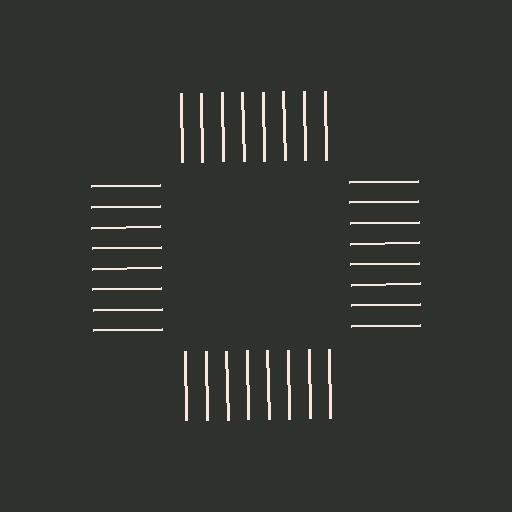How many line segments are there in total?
32 — 8 along each of the 4 edges.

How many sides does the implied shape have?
4 sides — the line-ends trace a square.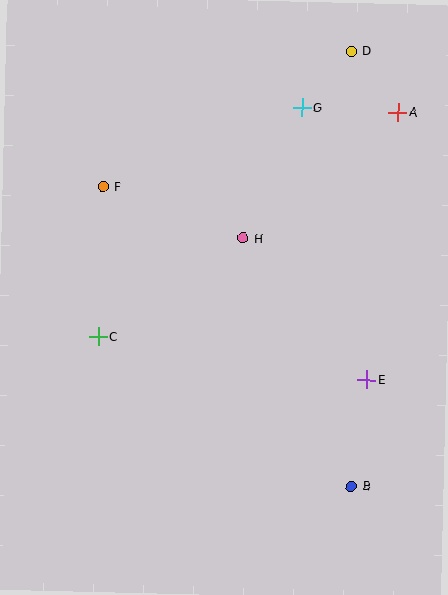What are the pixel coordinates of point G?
Point G is at (302, 107).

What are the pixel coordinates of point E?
Point E is at (367, 380).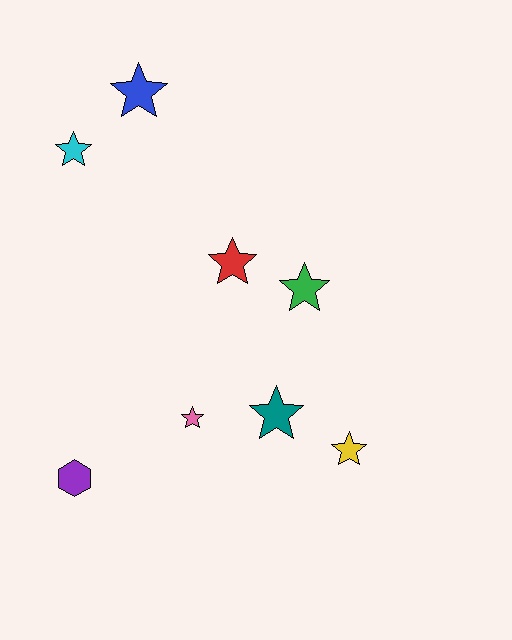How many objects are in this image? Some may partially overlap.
There are 8 objects.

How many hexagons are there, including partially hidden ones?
There is 1 hexagon.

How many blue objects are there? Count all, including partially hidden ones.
There is 1 blue object.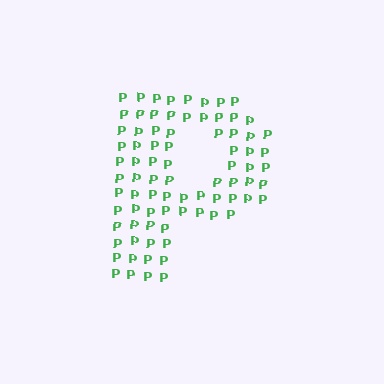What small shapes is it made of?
It is made of small letter P's.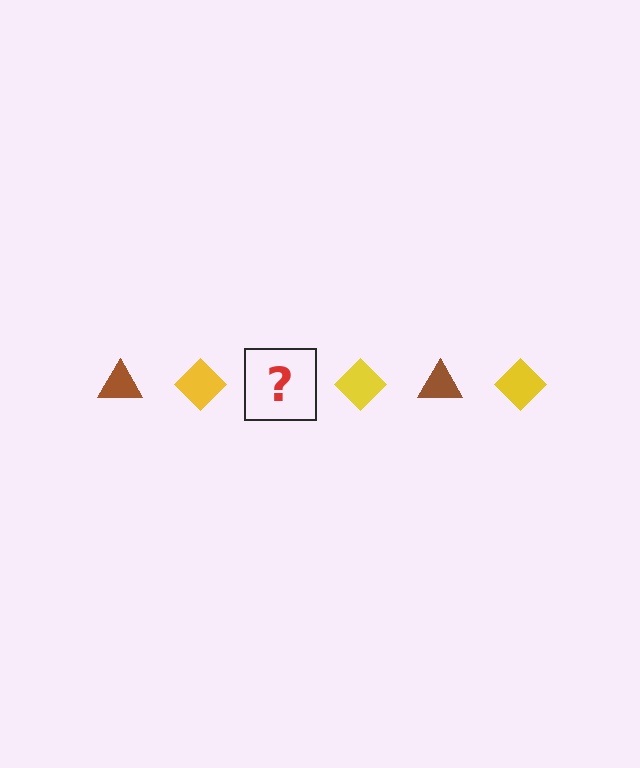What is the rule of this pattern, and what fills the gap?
The rule is that the pattern alternates between brown triangle and yellow diamond. The gap should be filled with a brown triangle.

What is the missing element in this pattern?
The missing element is a brown triangle.